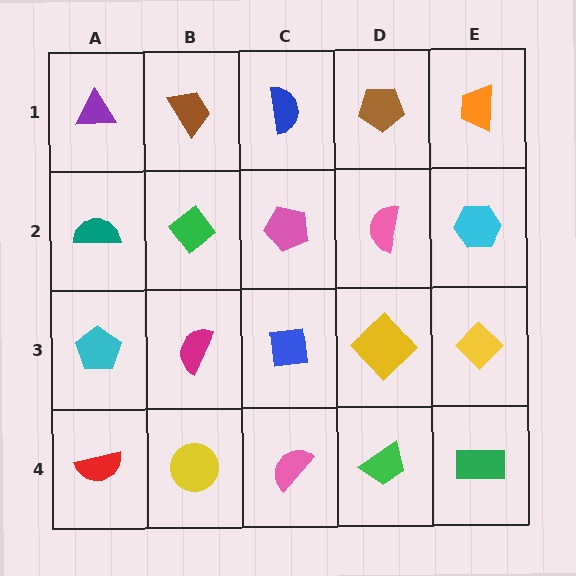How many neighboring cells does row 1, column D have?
3.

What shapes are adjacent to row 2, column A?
A purple triangle (row 1, column A), a cyan pentagon (row 3, column A), a green diamond (row 2, column B).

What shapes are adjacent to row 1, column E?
A cyan hexagon (row 2, column E), a brown pentagon (row 1, column D).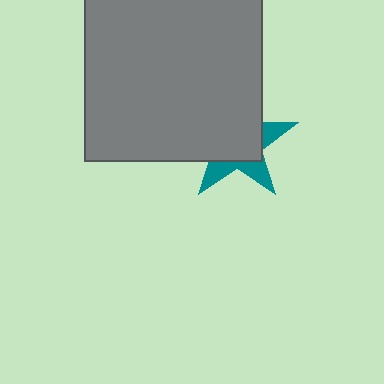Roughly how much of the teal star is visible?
A small part of it is visible (roughly 35%).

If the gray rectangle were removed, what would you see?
You would see the complete teal star.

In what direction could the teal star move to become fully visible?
The teal star could move toward the lower-right. That would shift it out from behind the gray rectangle entirely.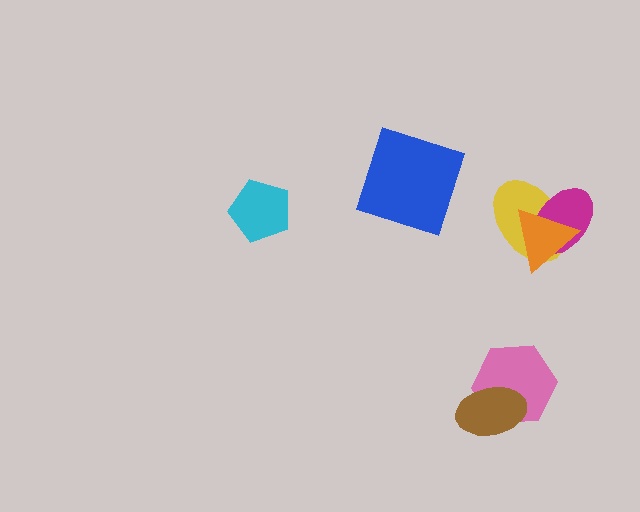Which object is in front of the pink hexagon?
The brown ellipse is in front of the pink hexagon.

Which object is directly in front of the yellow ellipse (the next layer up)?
The magenta ellipse is directly in front of the yellow ellipse.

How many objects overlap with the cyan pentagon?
0 objects overlap with the cyan pentagon.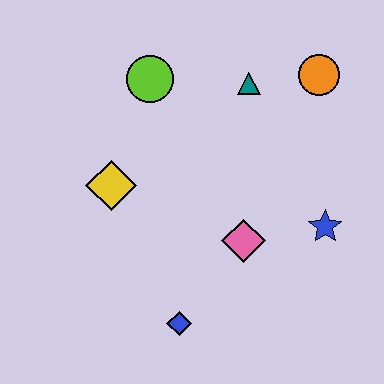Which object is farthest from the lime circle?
The blue diamond is farthest from the lime circle.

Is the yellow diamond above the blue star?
Yes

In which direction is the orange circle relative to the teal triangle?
The orange circle is to the right of the teal triangle.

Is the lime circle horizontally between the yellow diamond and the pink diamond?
Yes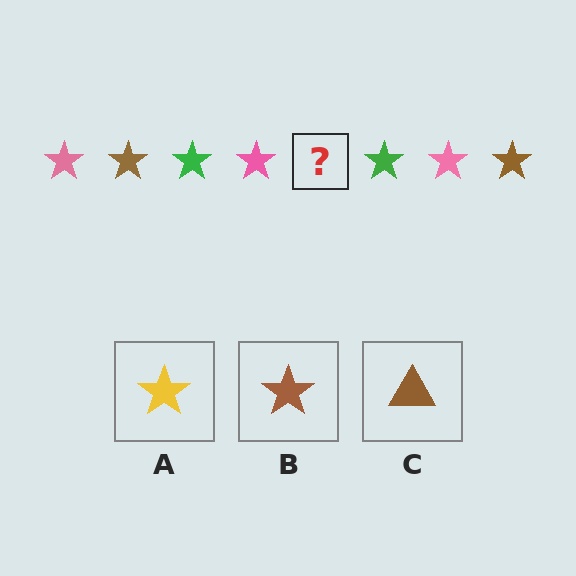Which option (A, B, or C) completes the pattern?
B.